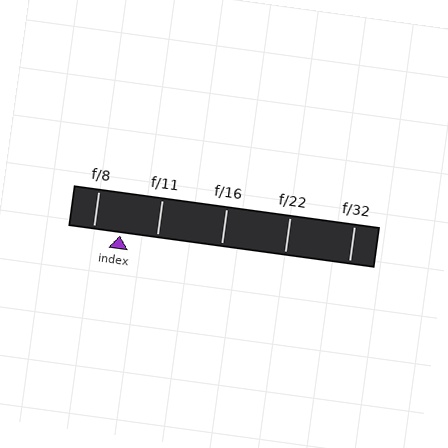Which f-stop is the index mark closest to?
The index mark is closest to f/8.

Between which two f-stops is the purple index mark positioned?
The index mark is between f/8 and f/11.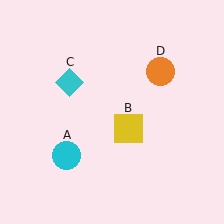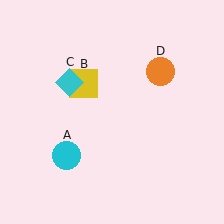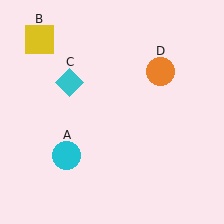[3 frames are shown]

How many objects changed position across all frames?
1 object changed position: yellow square (object B).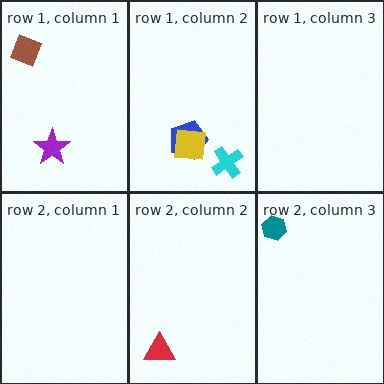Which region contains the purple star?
The row 1, column 1 region.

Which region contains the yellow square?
The row 1, column 2 region.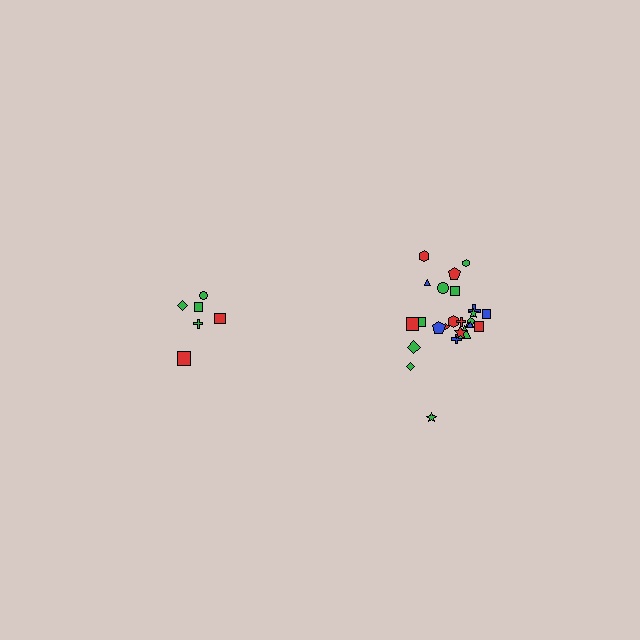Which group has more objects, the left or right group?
The right group.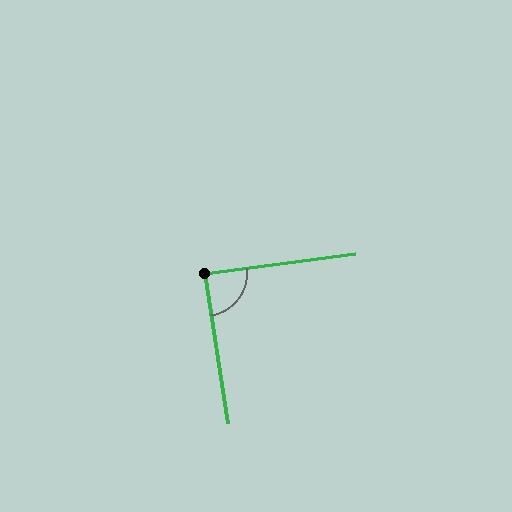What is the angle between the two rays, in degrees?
Approximately 89 degrees.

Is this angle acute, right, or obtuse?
It is approximately a right angle.